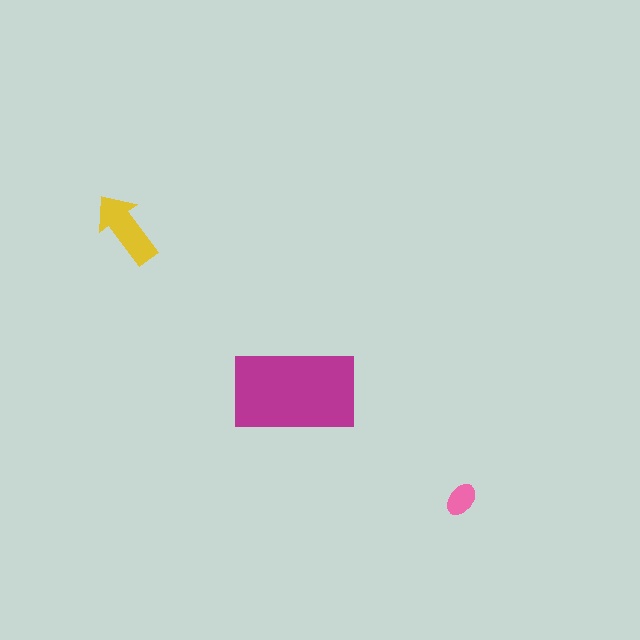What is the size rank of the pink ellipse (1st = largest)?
3rd.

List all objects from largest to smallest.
The magenta rectangle, the yellow arrow, the pink ellipse.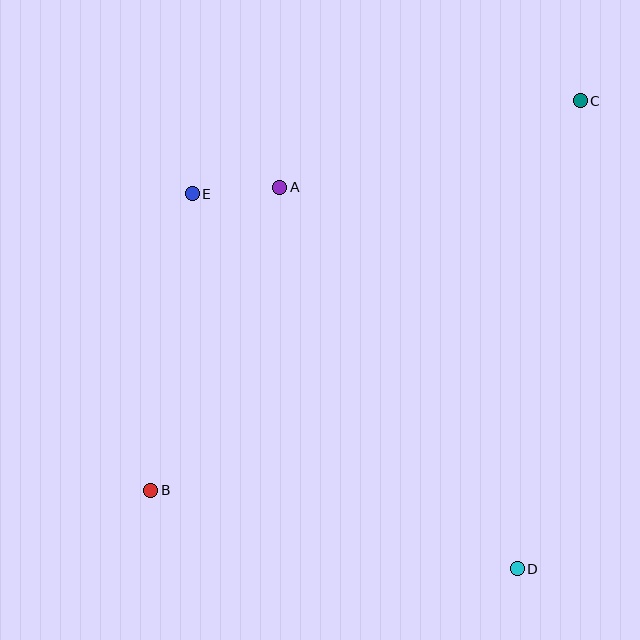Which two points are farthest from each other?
Points B and C are farthest from each other.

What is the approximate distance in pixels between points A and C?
The distance between A and C is approximately 313 pixels.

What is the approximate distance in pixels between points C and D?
The distance between C and D is approximately 472 pixels.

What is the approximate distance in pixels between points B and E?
The distance between B and E is approximately 299 pixels.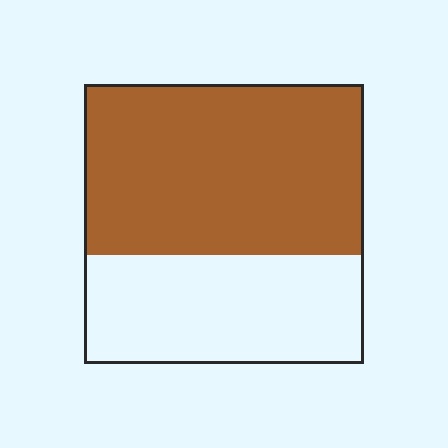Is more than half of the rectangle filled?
Yes.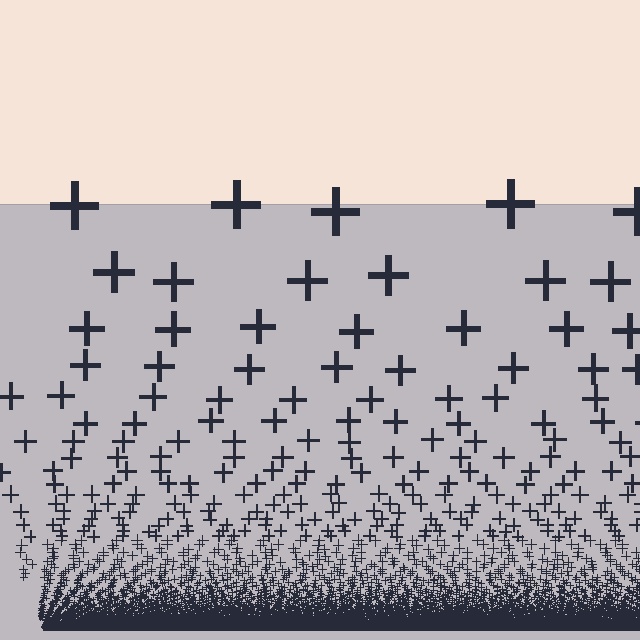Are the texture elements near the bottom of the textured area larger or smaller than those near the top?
Smaller. The gradient is inverted — elements near the bottom are smaller and denser.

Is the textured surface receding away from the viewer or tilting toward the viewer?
The surface appears to tilt toward the viewer. Texture elements get larger and sparser toward the top.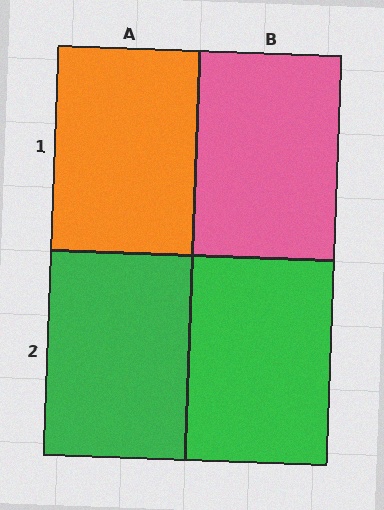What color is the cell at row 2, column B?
Green.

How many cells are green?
2 cells are green.